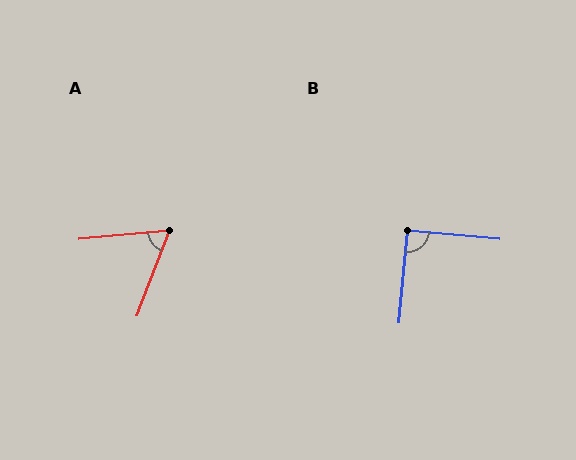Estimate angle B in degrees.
Approximately 91 degrees.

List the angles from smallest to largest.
A (63°), B (91°).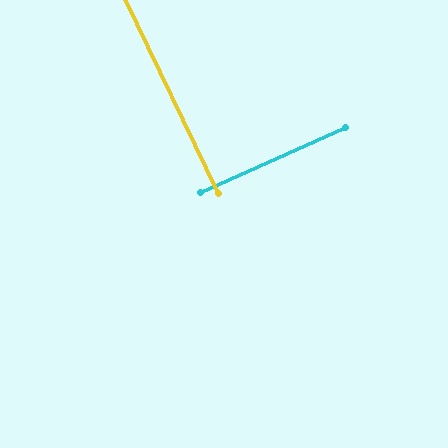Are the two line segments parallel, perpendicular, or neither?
Perpendicular — they meet at approximately 89°.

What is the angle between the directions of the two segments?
Approximately 89 degrees.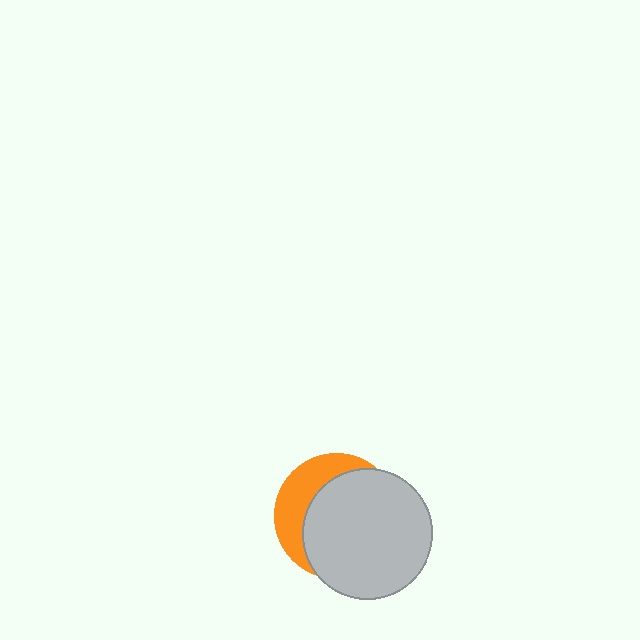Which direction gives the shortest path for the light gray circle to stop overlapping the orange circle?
Moving toward the lower-right gives the shortest separation.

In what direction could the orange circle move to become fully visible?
The orange circle could move toward the upper-left. That would shift it out from behind the light gray circle entirely.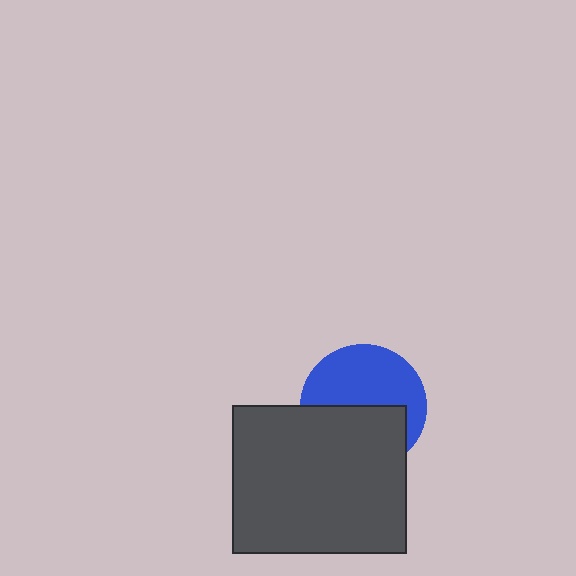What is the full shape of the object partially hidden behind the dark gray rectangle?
The partially hidden object is a blue circle.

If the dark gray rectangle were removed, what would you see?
You would see the complete blue circle.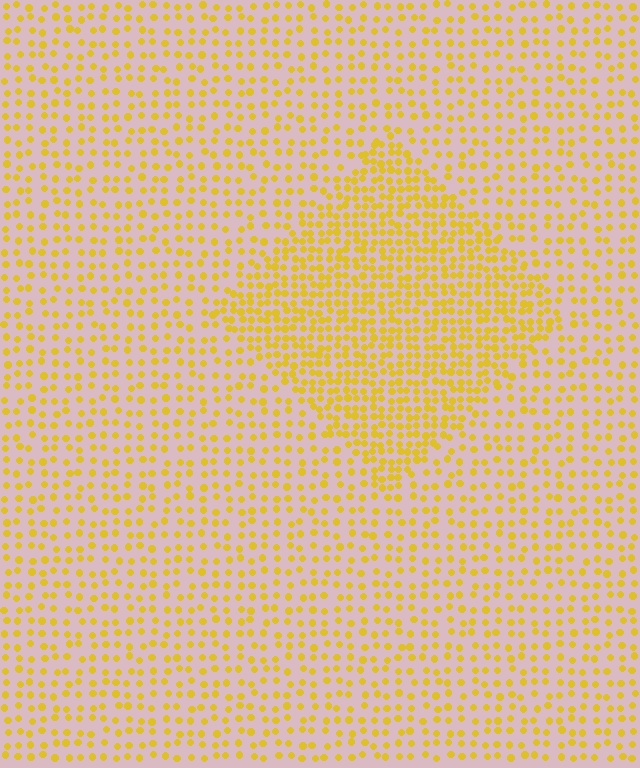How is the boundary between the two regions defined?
The boundary is defined by a change in element density (approximately 2.0x ratio). All elements are the same color, size, and shape.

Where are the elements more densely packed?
The elements are more densely packed inside the diamond boundary.